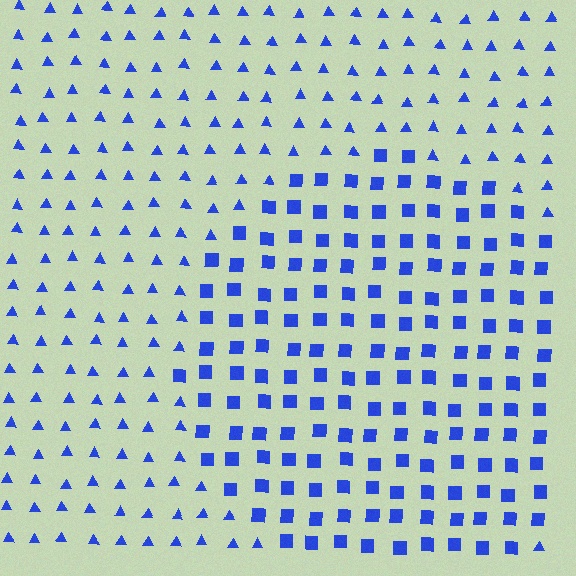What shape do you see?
I see a circle.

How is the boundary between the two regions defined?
The boundary is defined by a change in element shape: squares inside vs. triangles outside. All elements share the same color and spacing.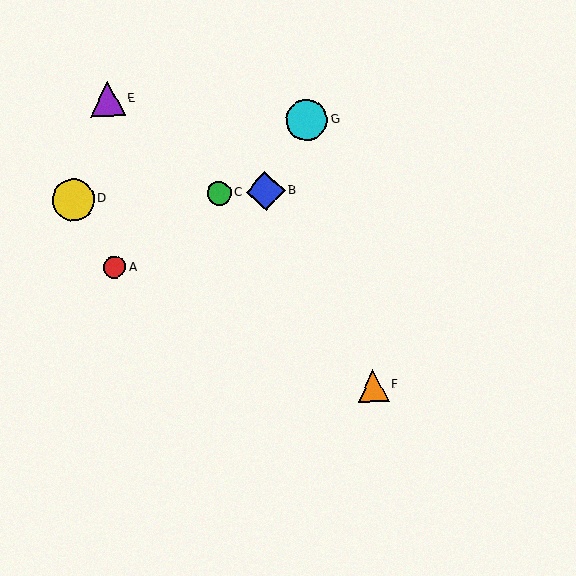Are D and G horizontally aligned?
No, D is at y≈200 and G is at y≈120.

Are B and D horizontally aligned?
Yes, both are at y≈191.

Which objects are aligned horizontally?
Objects B, C, D are aligned horizontally.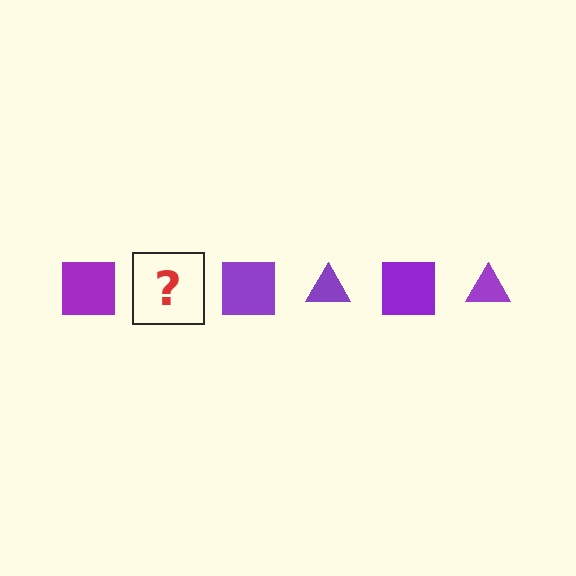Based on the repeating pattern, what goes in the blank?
The blank should be a purple triangle.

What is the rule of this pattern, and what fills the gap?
The rule is that the pattern cycles through square, triangle shapes in purple. The gap should be filled with a purple triangle.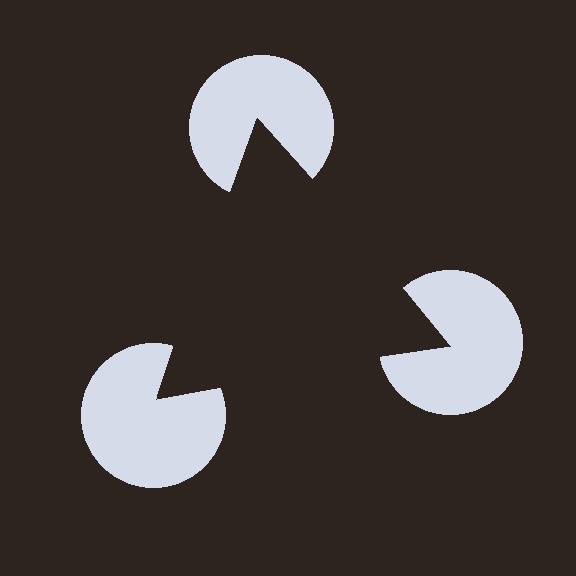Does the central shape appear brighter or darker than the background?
It typically appears slightly darker than the background, even though no actual brightness change is drawn.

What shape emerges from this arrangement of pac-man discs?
An illusory triangle — its edges are inferred from the aligned wedge cuts in the pac-man discs, not physically drawn.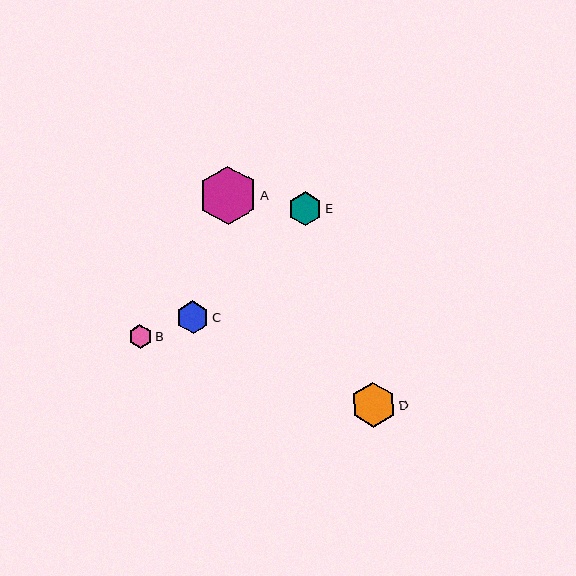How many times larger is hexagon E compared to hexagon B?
Hexagon E is approximately 1.4 times the size of hexagon B.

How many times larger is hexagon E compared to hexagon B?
Hexagon E is approximately 1.4 times the size of hexagon B.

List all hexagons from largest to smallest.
From largest to smallest: A, D, E, C, B.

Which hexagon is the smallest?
Hexagon B is the smallest with a size of approximately 24 pixels.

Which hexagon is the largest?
Hexagon A is the largest with a size of approximately 58 pixels.